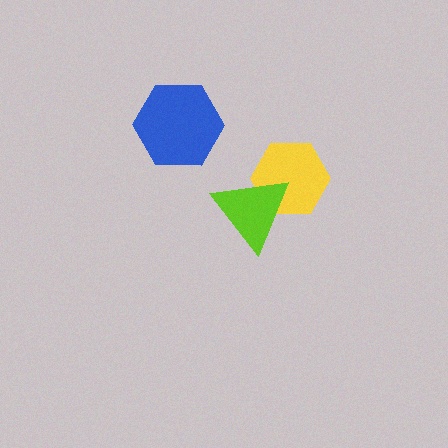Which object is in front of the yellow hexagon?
The lime triangle is in front of the yellow hexagon.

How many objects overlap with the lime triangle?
1 object overlaps with the lime triangle.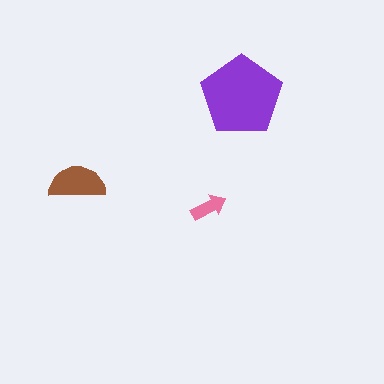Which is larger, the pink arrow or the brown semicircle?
The brown semicircle.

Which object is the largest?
The purple pentagon.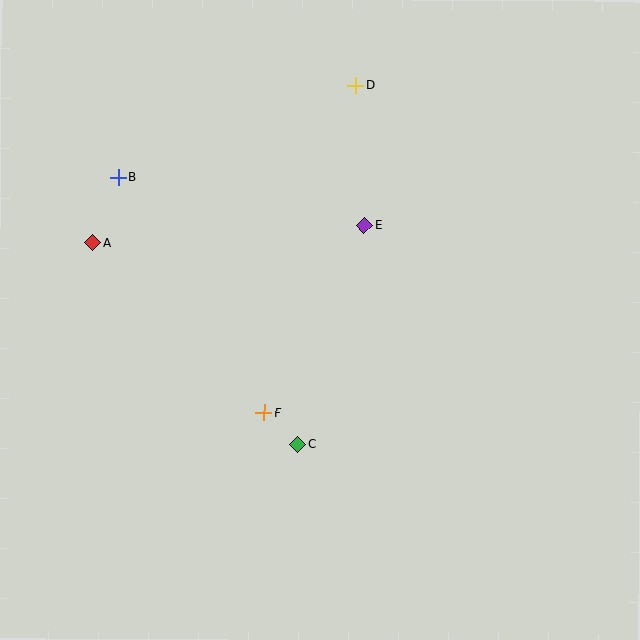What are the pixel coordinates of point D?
Point D is at (356, 86).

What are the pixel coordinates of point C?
Point C is at (298, 444).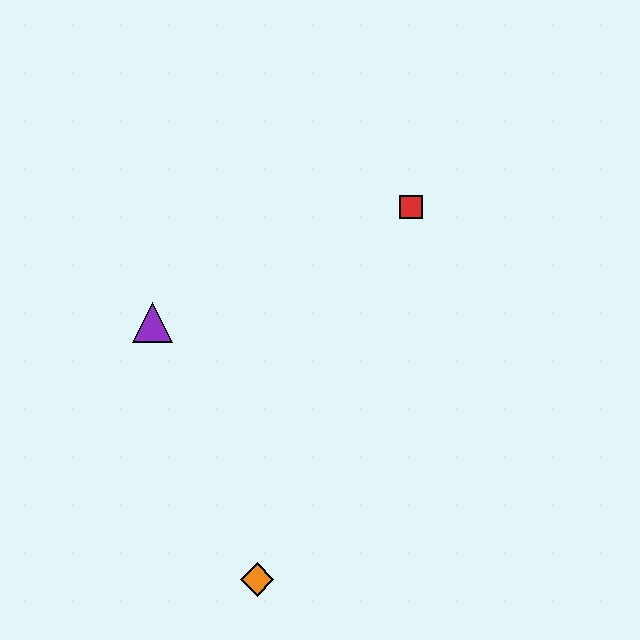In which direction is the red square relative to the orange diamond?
The red square is above the orange diamond.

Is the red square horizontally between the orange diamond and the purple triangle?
No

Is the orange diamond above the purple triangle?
No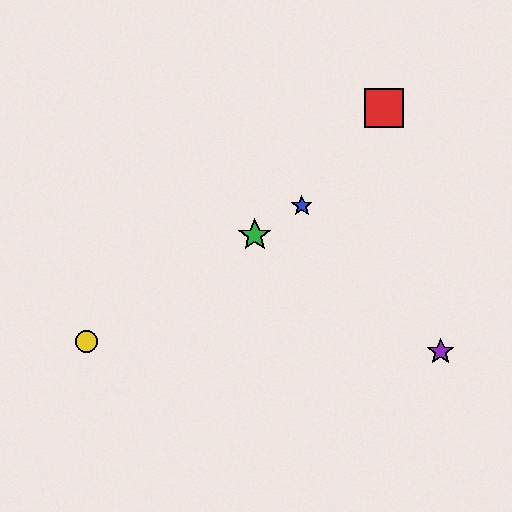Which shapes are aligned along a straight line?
The blue star, the green star, the yellow circle are aligned along a straight line.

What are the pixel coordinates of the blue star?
The blue star is at (302, 206).